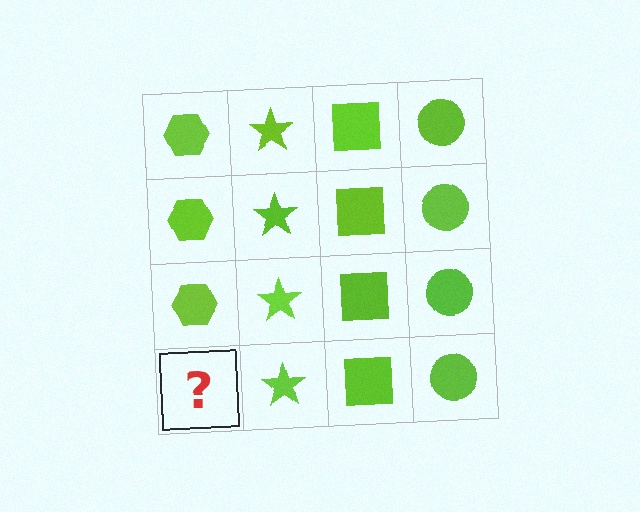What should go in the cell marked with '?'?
The missing cell should contain a lime hexagon.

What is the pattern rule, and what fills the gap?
The rule is that each column has a consistent shape. The gap should be filled with a lime hexagon.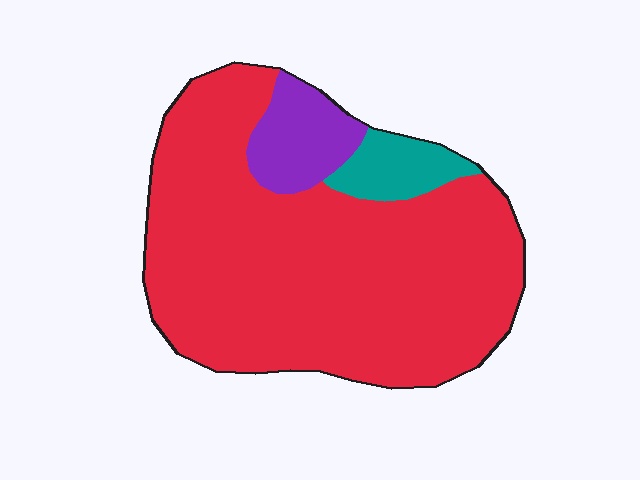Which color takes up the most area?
Red, at roughly 85%.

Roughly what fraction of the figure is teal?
Teal covers about 5% of the figure.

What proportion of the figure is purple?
Purple covers about 10% of the figure.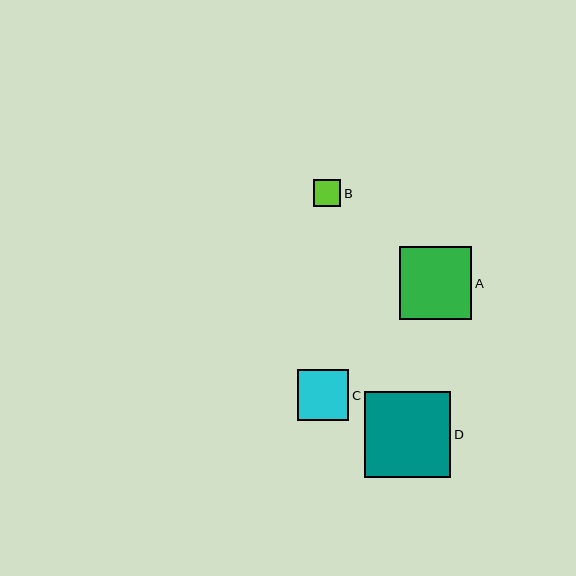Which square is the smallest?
Square B is the smallest with a size of approximately 27 pixels.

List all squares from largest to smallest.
From largest to smallest: D, A, C, B.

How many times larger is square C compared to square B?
Square C is approximately 1.9 times the size of square B.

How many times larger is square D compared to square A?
Square D is approximately 1.2 times the size of square A.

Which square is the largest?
Square D is the largest with a size of approximately 86 pixels.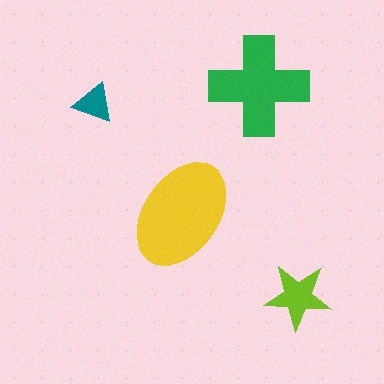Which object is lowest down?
The lime star is bottommost.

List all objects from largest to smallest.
The yellow ellipse, the green cross, the lime star, the teal triangle.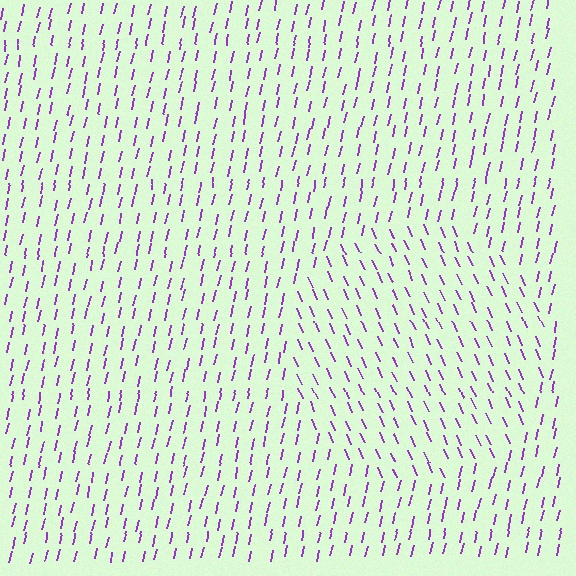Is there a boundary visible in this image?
Yes, there is a texture boundary formed by a change in line orientation.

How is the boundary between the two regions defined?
The boundary is defined purely by a change in line orientation (approximately 36 degrees difference). All lines are the same color and thickness.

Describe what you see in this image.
The image is filled with small purple line segments. A circle region in the image has lines oriented differently from the surrounding lines, creating a visible texture boundary.